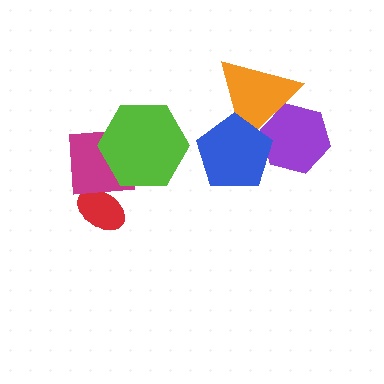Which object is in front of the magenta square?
The lime hexagon is in front of the magenta square.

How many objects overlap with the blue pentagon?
2 objects overlap with the blue pentagon.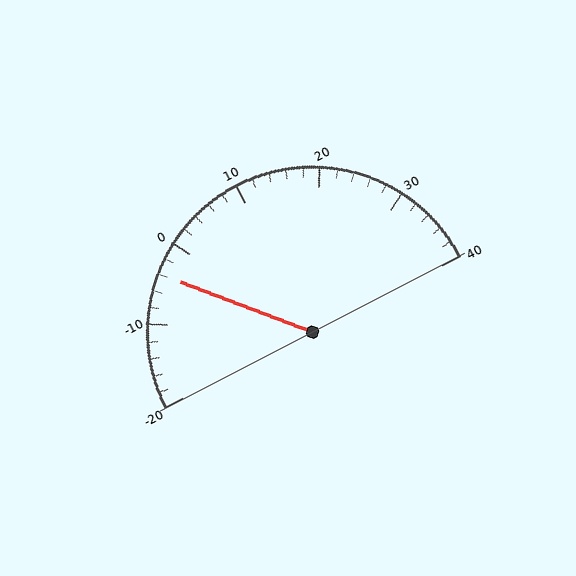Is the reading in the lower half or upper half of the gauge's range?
The reading is in the lower half of the range (-20 to 40).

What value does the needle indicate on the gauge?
The needle indicates approximately -4.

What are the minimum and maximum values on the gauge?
The gauge ranges from -20 to 40.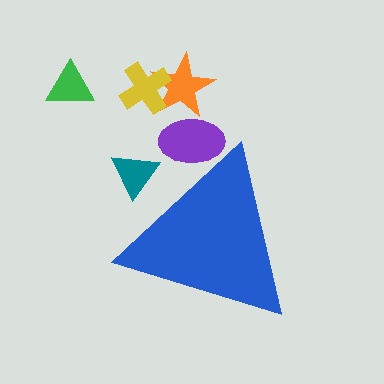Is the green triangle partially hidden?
No, the green triangle is fully visible.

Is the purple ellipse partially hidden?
Yes, the purple ellipse is partially hidden behind the blue triangle.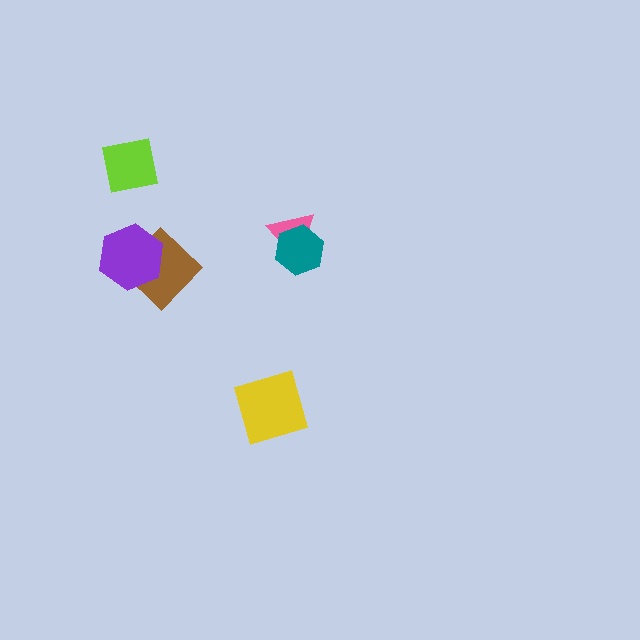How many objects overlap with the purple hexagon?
1 object overlaps with the purple hexagon.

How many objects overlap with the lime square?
0 objects overlap with the lime square.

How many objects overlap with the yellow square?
0 objects overlap with the yellow square.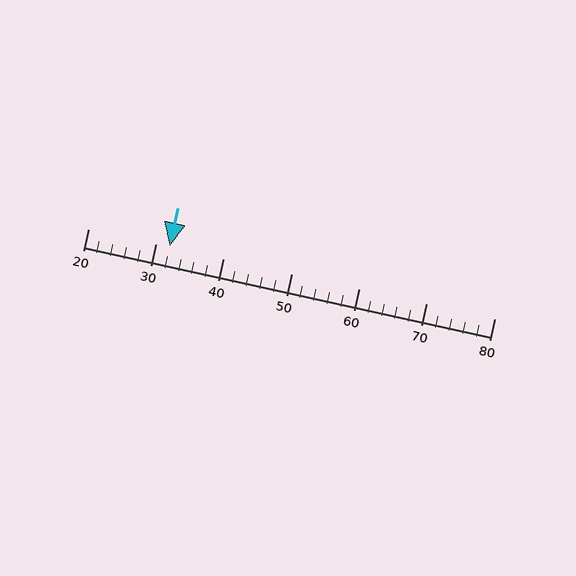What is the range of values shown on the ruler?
The ruler shows values from 20 to 80.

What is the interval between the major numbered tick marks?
The major tick marks are spaced 10 units apart.